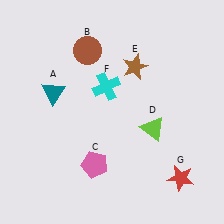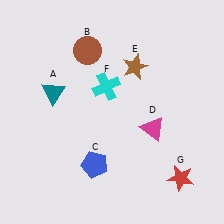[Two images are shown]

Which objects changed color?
C changed from pink to blue. D changed from lime to magenta.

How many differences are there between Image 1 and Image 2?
There are 2 differences between the two images.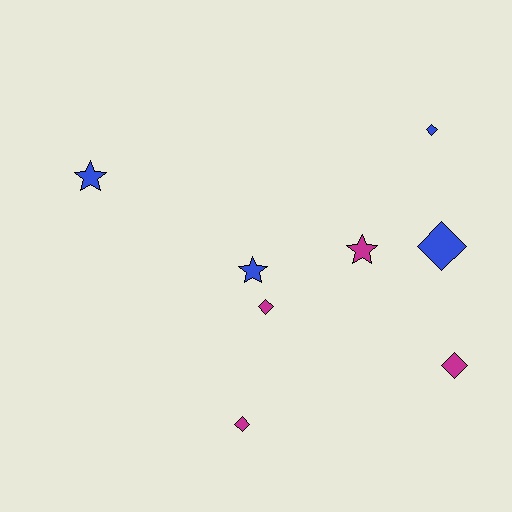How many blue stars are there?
There are 2 blue stars.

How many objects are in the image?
There are 8 objects.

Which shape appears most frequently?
Diamond, with 5 objects.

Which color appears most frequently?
Blue, with 4 objects.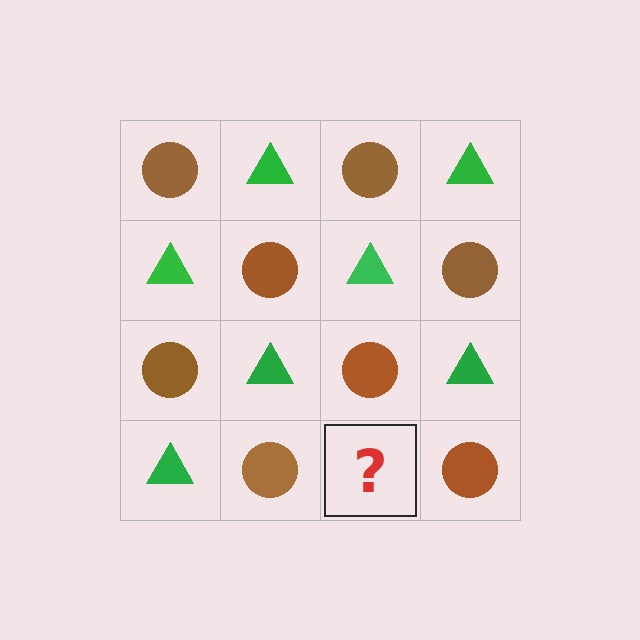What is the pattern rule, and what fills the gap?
The rule is that it alternates brown circle and green triangle in a checkerboard pattern. The gap should be filled with a green triangle.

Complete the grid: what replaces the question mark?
The question mark should be replaced with a green triangle.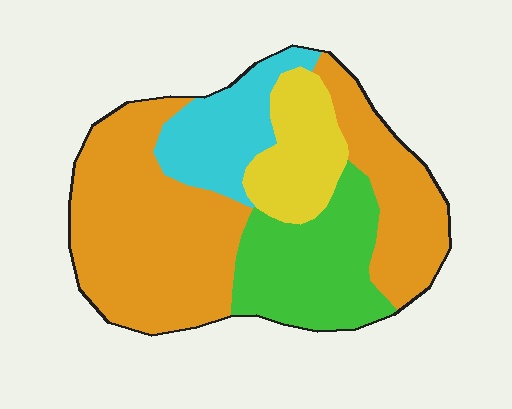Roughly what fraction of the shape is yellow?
Yellow takes up less than a sixth of the shape.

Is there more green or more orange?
Orange.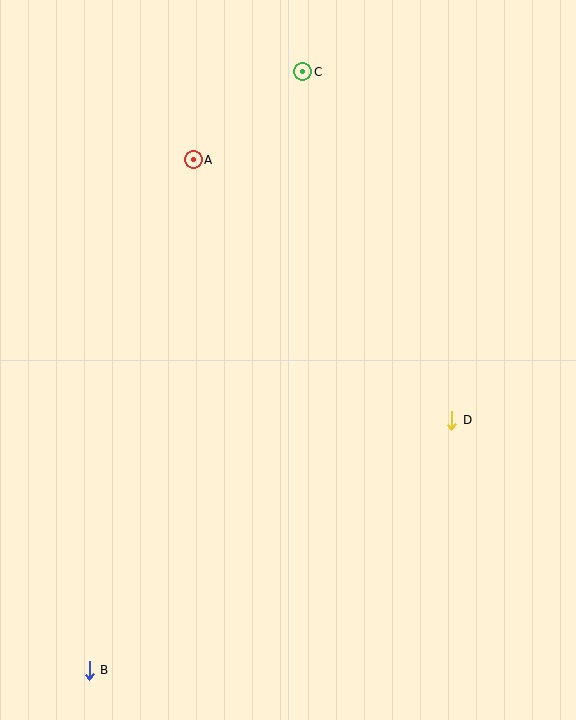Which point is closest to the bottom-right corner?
Point D is closest to the bottom-right corner.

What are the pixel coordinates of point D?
Point D is at (452, 420).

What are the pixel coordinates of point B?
Point B is at (89, 670).